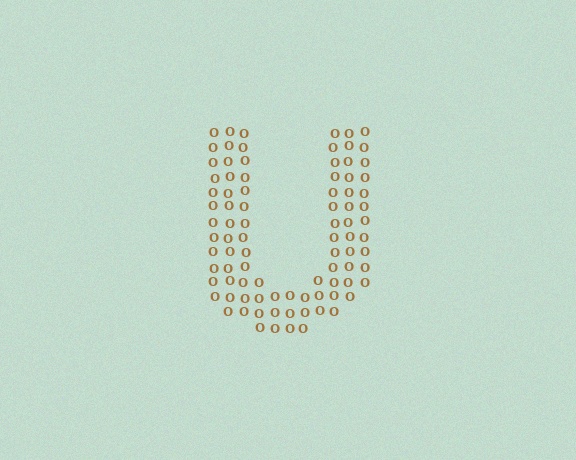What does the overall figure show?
The overall figure shows the letter U.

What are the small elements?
The small elements are letter O's.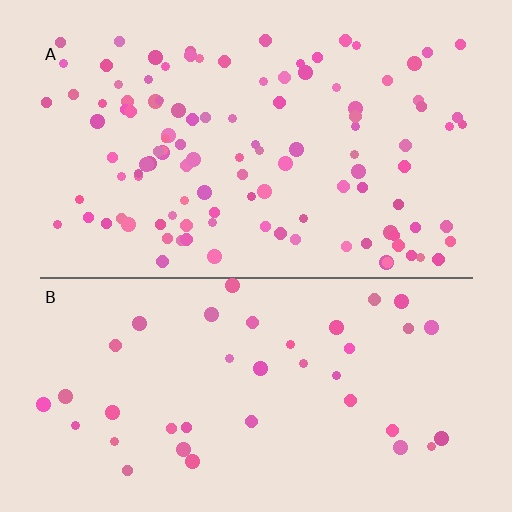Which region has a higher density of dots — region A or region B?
A (the top).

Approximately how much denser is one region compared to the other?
Approximately 2.8× — region A over region B.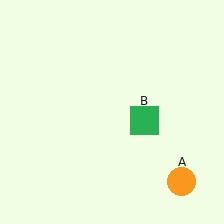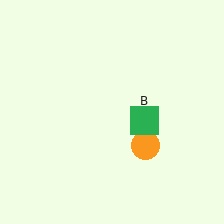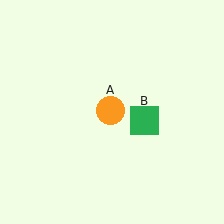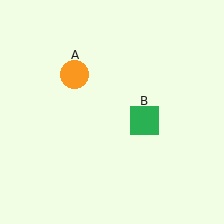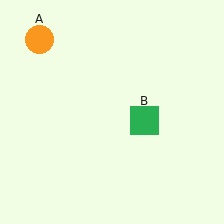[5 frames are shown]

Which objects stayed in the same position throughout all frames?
Green square (object B) remained stationary.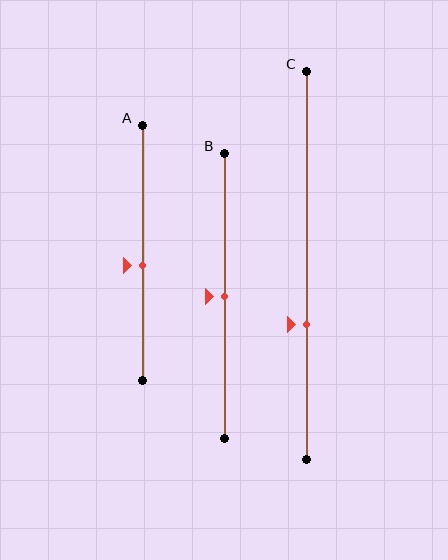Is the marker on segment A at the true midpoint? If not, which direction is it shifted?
No, the marker on segment A is shifted downward by about 5% of the segment length.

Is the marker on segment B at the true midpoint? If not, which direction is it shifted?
Yes, the marker on segment B is at the true midpoint.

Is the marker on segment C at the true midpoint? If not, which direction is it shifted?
No, the marker on segment C is shifted downward by about 15% of the segment length.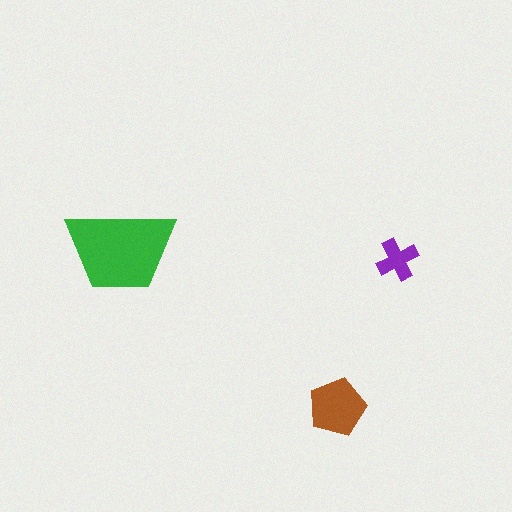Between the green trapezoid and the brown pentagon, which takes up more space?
The green trapezoid.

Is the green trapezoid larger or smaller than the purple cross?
Larger.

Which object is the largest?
The green trapezoid.